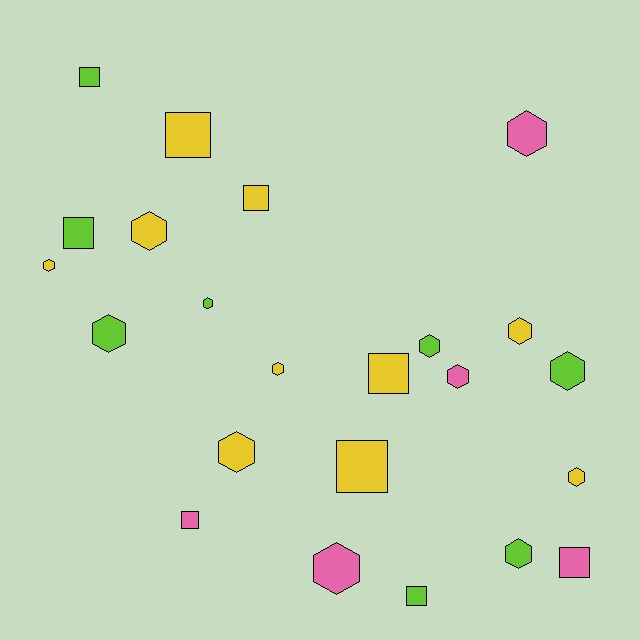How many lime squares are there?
There are 3 lime squares.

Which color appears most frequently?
Yellow, with 10 objects.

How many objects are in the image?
There are 23 objects.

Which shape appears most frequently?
Hexagon, with 14 objects.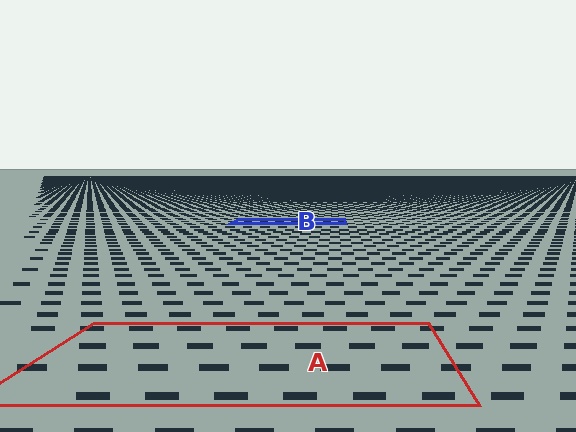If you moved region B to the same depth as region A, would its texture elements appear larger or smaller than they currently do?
They would appear larger. At a closer depth, the same texture elements are projected at a bigger on-screen size.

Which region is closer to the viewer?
Region A is closer. The texture elements there are larger and more spread out.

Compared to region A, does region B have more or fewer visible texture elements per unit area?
Region B has more texture elements per unit area — they are packed more densely because it is farther away.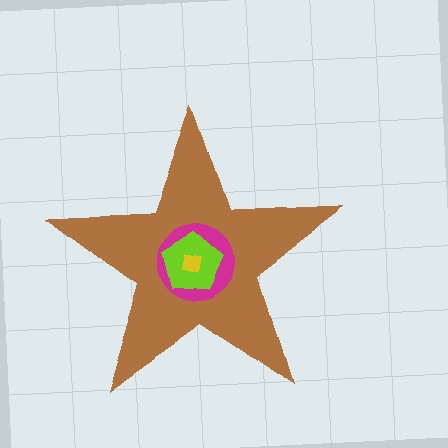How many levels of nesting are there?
4.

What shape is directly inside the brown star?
The magenta circle.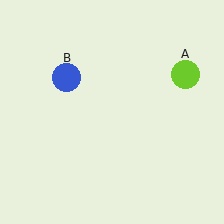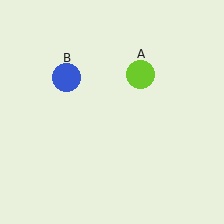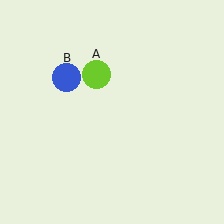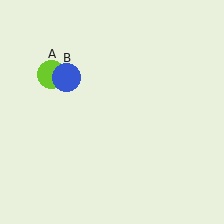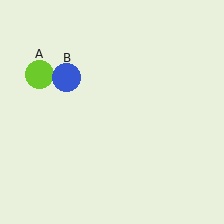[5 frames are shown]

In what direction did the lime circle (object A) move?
The lime circle (object A) moved left.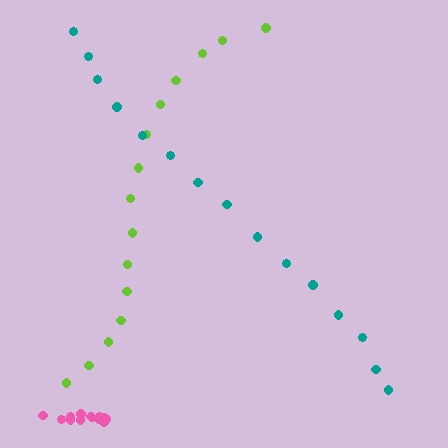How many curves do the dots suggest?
There are 3 distinct paths.